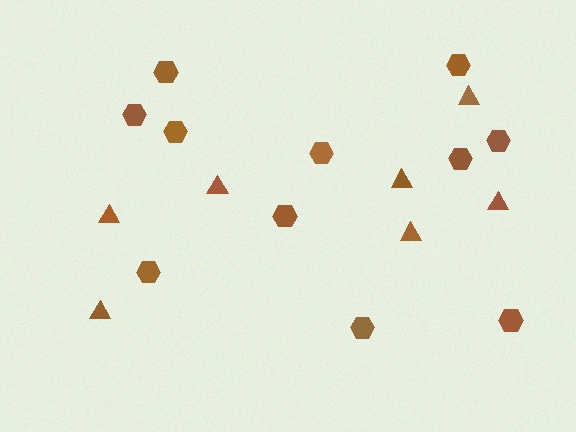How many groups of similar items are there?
There are 2 groups: one group of hexagons (11) and one group of triangles (7).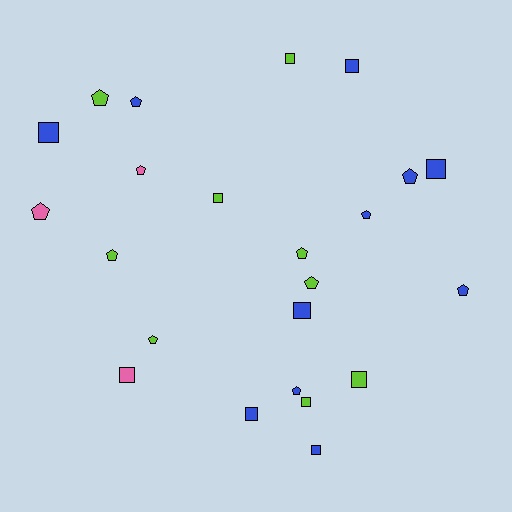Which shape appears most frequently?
Pentagon, with 12 objects.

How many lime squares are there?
There are 4 lime squares.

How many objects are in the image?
There are 23 objects.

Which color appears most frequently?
Blue, with 11 objects.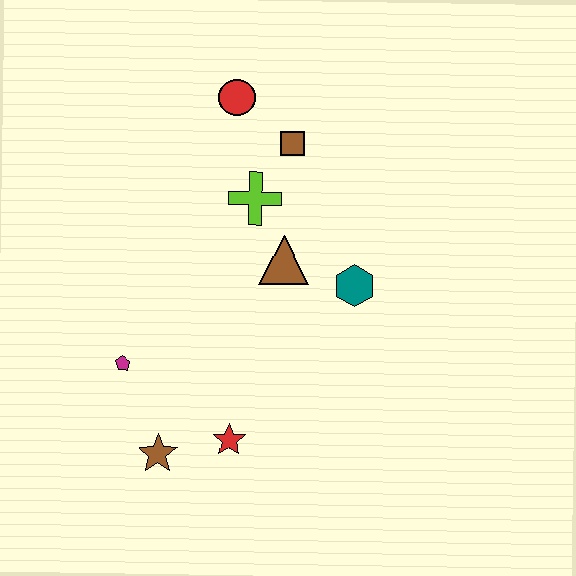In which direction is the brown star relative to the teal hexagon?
The brown star is to the left of the teal hexagon.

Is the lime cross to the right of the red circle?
Yes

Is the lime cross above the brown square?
No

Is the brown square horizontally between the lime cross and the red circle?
No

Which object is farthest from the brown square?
The brown star is farthest from the brown square.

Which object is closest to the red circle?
The brown square is closest to the red circle.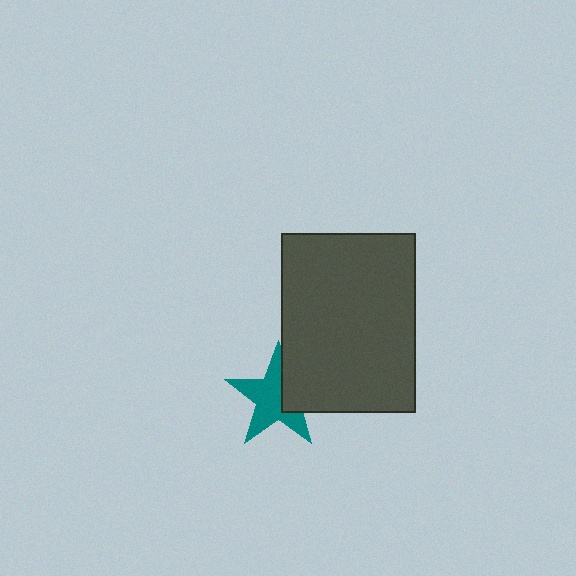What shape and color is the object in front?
The object in front is a dark gray rectangle.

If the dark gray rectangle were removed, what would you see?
You would see the complete teal star.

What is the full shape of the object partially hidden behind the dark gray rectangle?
The partially hidden object is a teal star.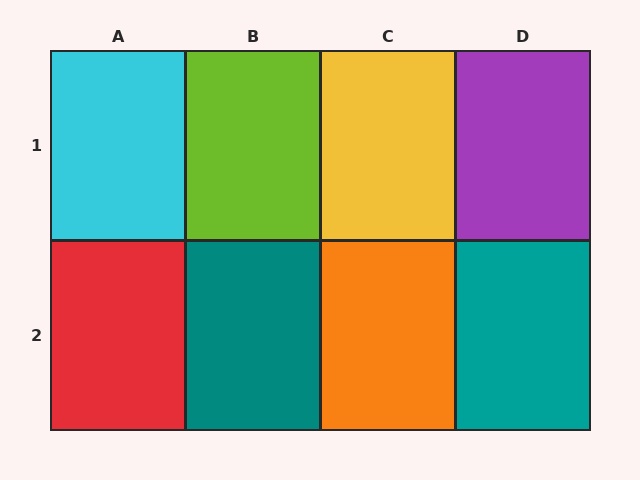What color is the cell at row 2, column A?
Red.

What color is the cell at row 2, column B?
Teal.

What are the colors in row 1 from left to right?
Cyan, lime, yellow, purple.